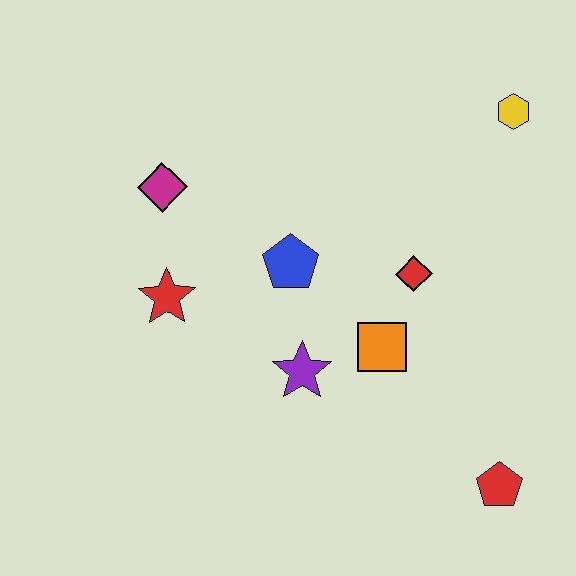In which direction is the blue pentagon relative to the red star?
The blue pentagon is to the right of the red star.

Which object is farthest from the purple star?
The yellow hexagon is farthest from the purple star.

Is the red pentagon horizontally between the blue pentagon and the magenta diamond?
No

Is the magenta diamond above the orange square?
Yes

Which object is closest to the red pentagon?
The orange square is closest to the red pentagon.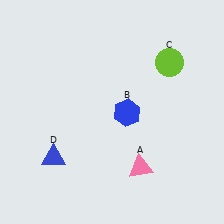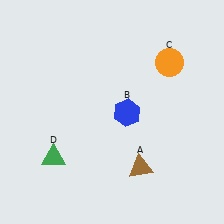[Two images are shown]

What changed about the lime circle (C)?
In Image 1, C is lime. In Image 2, it changed to orange.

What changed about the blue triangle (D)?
In Image 1, D is blue. In Image 2, it changed to green.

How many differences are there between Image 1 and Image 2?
There are 3 differences between the two images.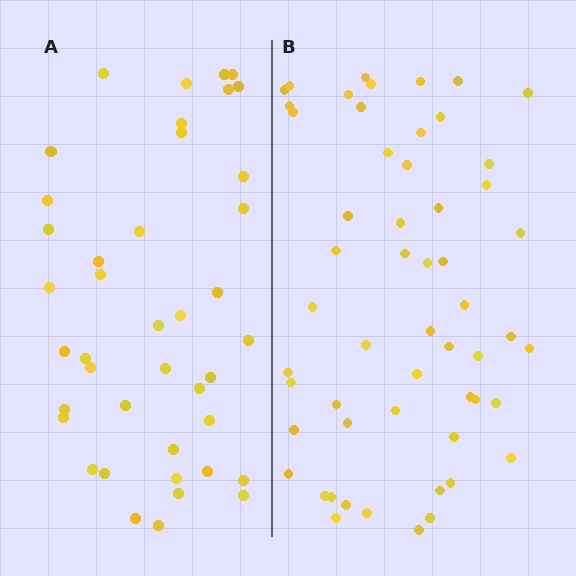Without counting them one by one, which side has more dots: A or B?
Region B (the right region) has more dots.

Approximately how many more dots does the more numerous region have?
Region B has approximately 15 more dots than region A.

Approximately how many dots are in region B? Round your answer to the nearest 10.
About 60 dots. (The exact count is 55, which rounds to 60.)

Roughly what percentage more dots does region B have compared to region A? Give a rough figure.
About 35% more.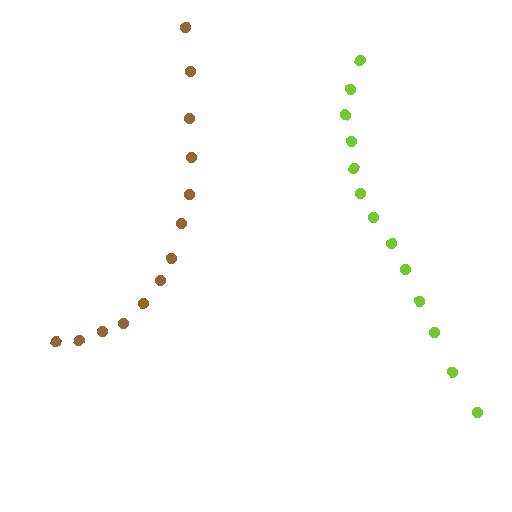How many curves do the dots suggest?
There are 2 distinct paths.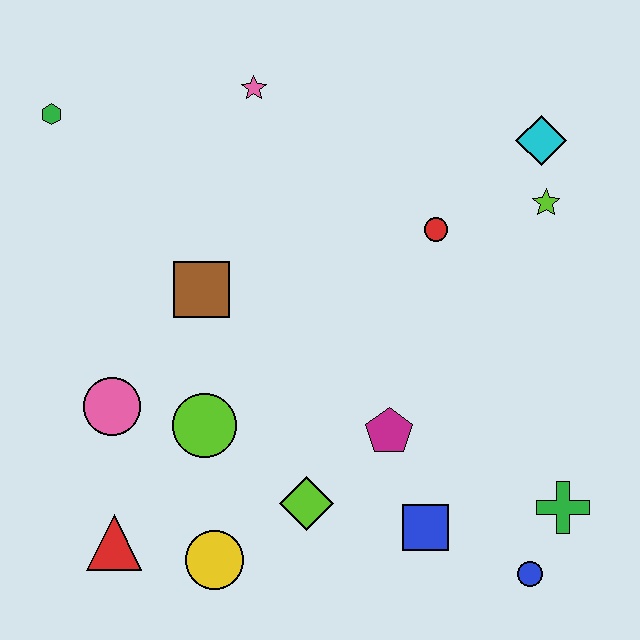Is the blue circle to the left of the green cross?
Yes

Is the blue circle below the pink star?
Yes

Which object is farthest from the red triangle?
The cyan diamond is farthest from the red triangle.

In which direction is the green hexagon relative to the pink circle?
The green hexagon is above the pink circle.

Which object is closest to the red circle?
The lime star is closest to the red circle.